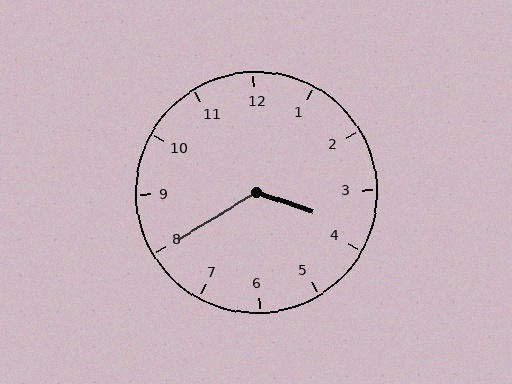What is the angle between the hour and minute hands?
Approximately 130 degrees.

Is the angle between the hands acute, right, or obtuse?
It is obtuse.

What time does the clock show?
3:40.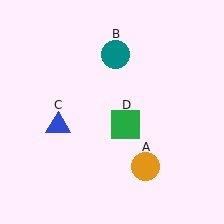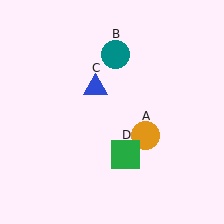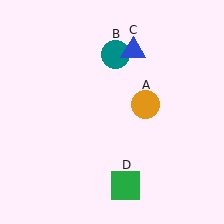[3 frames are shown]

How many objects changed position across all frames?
3 objects changed position: orange circle (object A), blue triangle (object C), green square (object D).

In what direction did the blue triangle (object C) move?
The blue triangle (object C) moved up and to the right.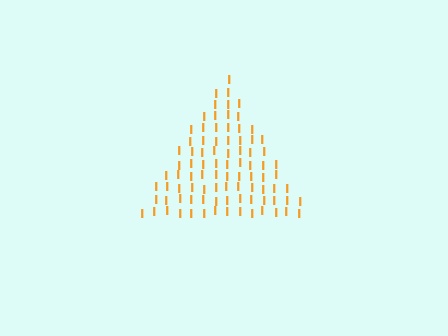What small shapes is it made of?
It is made of small letter I's.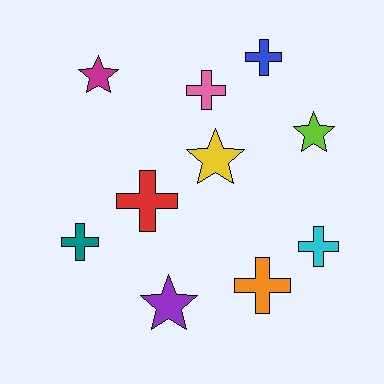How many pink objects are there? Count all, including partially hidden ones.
There is 1 pink object.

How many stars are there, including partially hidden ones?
There are 4 stars.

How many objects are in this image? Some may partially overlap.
There are 10 objects.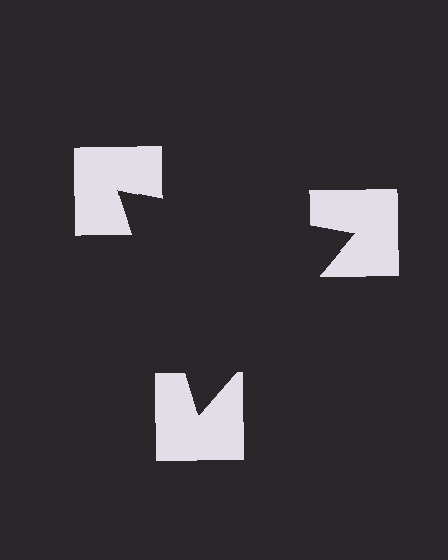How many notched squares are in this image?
There are 3 — one at each vertex of the illusory triangle.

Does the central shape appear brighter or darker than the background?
It typically appears slightly darker than the background, even though no actual brightness change is drawn.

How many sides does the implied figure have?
3 sides.